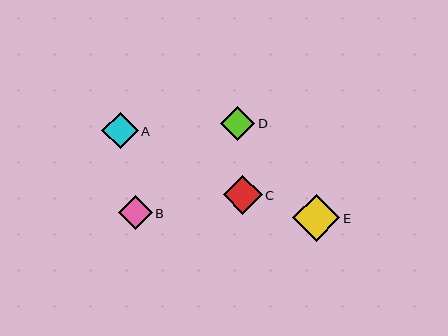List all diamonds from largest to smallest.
From largest to smallest: E, C, A, D, B.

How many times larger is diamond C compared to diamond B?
Diamond C is approximately 1.1 times the size of diamond B.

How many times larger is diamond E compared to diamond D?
Diamond E is approximately 1.4 times the size of diamond D.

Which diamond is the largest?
Diamond E is the largest with a size of approximately 47 pixels.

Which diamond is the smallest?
Diamond B is the smallest with a size of approximately 34 pixels.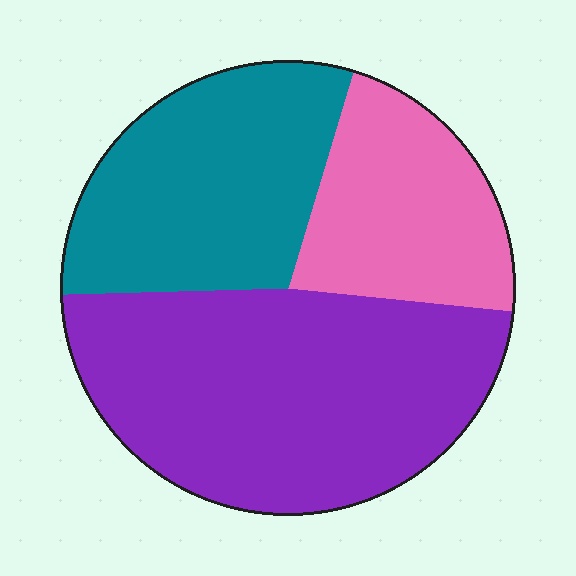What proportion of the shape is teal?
Teal takes up about one third (1/3) of the shape.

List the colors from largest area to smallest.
From largest to smallest: purple, teal, pink.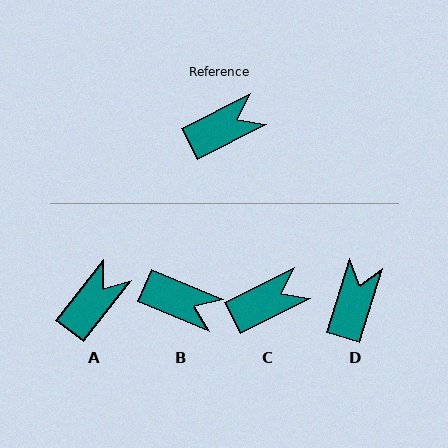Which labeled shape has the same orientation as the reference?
C.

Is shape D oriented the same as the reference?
No, it is off by about 46 degrees.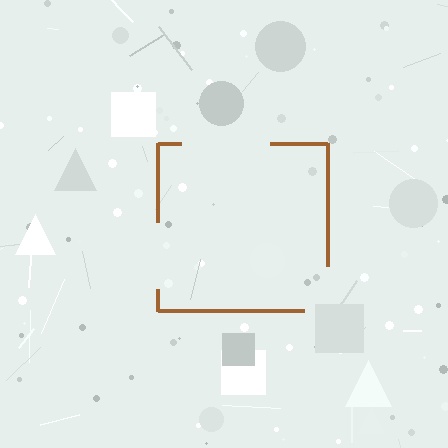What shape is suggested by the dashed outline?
The dashed outline suggests a square.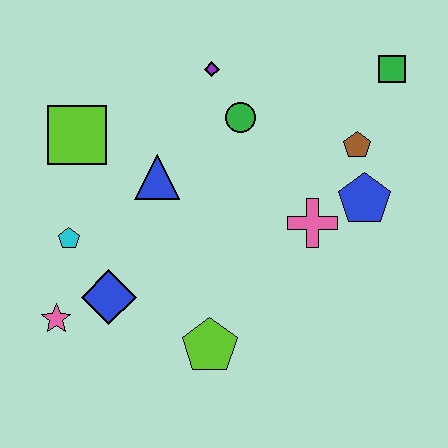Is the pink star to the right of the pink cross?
No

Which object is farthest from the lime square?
The green square is farthest from the lime square.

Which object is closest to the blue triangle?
The lime square is closest to the blue triangle.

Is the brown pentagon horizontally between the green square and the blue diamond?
Yes